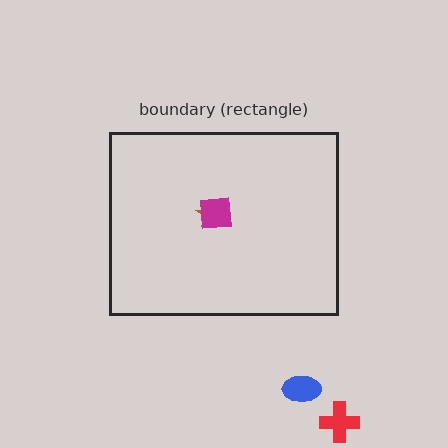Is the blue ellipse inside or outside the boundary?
Outside.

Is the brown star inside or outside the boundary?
Inside.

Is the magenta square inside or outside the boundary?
Inside.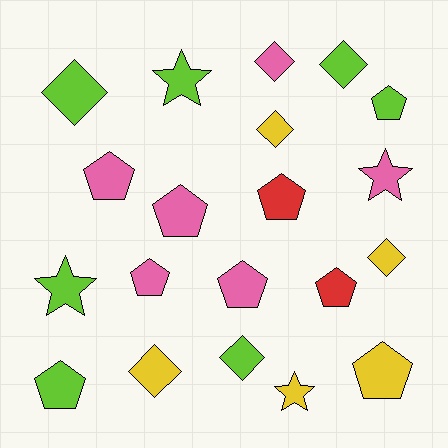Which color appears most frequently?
Lime, with 7 objects.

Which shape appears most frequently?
Pentagon, with 9 objects.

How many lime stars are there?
There are 2 lime stars.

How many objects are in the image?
There are 20 objects.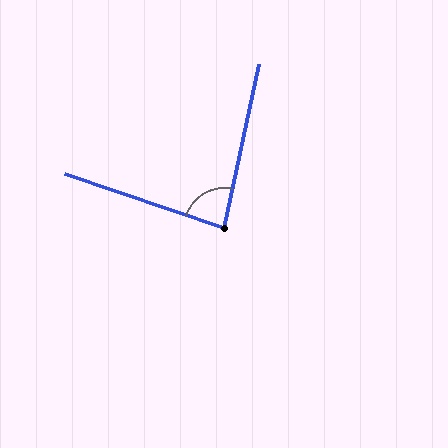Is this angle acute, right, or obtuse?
It is acute.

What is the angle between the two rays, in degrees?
Approximately 83 degrees.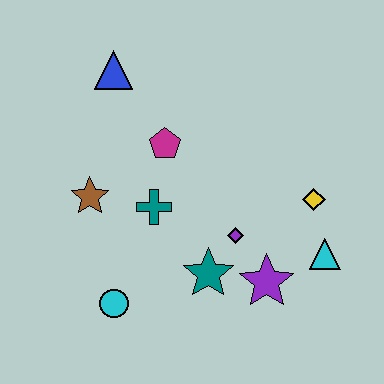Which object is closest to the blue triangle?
The magenta pentagon is closest to the blue triangle.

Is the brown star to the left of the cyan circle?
Yes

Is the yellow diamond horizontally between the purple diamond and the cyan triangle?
Yes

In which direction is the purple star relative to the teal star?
The purple star is to the right of the teal star.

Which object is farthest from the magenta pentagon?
The cyan triangle is farthest from the magenta pentagon.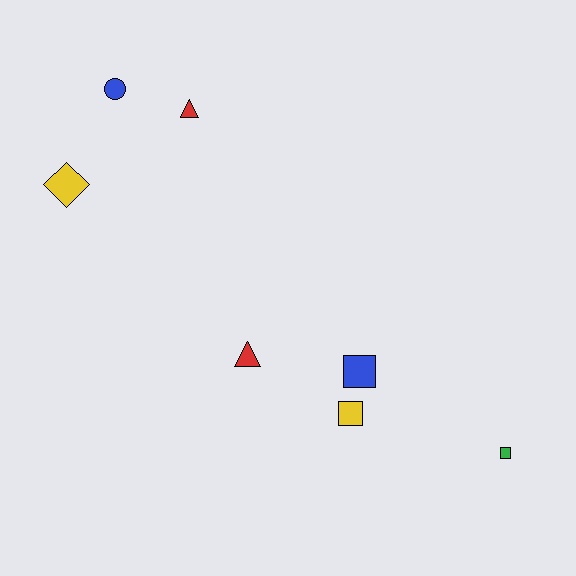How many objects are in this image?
There are 7 objects.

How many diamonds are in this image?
There is 1 diamond.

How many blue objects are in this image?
There are 2 blue objects.